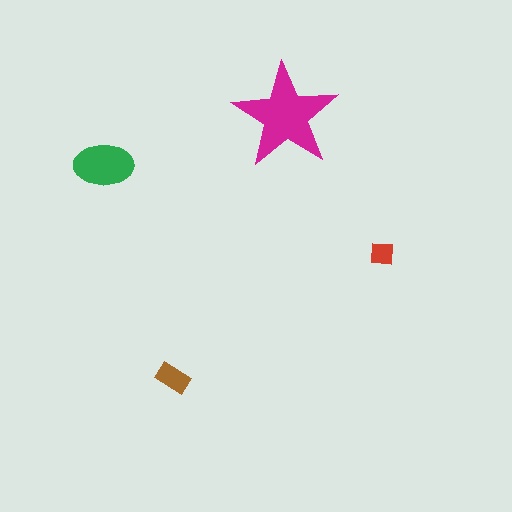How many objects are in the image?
There are 4 objects in the image.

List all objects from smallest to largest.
The red square, the brown rectangle, the green ellipse, the magenta star.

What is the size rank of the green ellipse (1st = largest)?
2nd.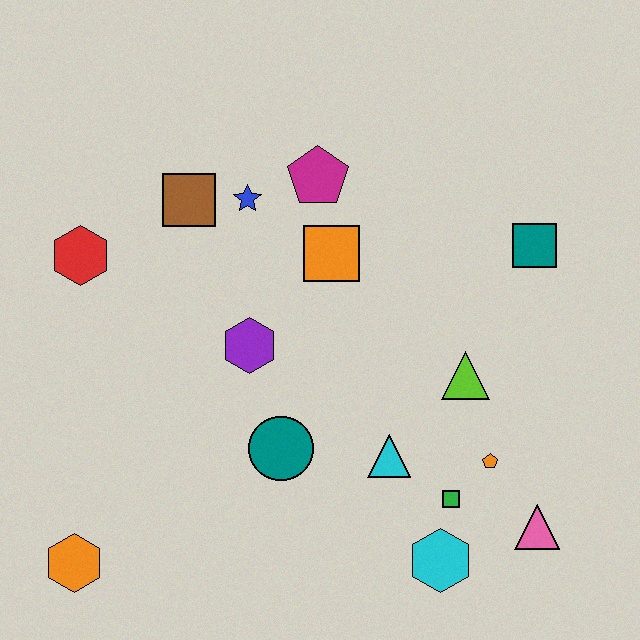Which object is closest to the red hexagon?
The brown square is closest to the red hexagon.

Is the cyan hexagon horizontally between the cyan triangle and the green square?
Yes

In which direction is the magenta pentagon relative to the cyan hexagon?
The magenta pentagon is above the cyan hexagon.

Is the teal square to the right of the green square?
Yes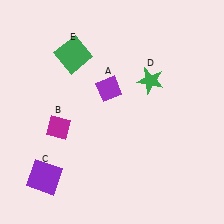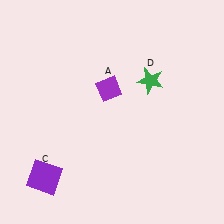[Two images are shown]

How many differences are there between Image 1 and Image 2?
There are 2 differences between the two images.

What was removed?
The magenta diamond (B), the green square (E) were removed in Image 2.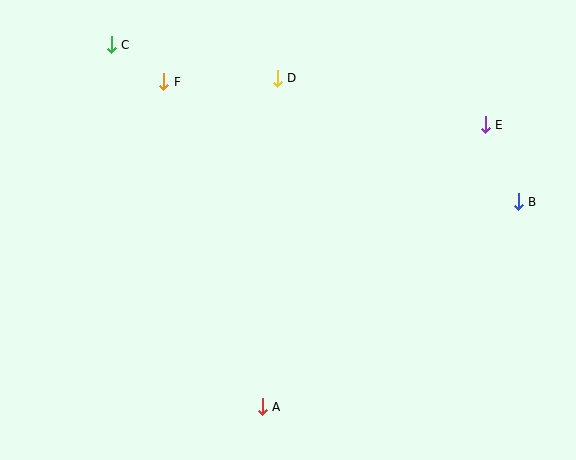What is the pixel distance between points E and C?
The distance between E and C is 382 pixels.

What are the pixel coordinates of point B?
Point B is at (518, 202).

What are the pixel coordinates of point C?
Point C is at (111, 45).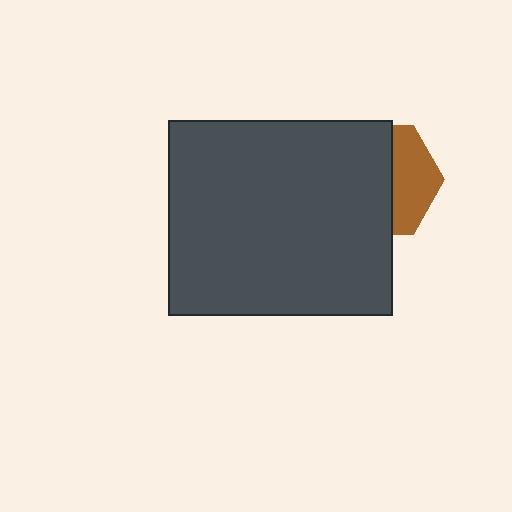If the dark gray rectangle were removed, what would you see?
You would see the complete brown hexagon.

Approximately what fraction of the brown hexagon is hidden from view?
Roughly 62% of the brown hexagon is hidden behind the dark gray rectangle.